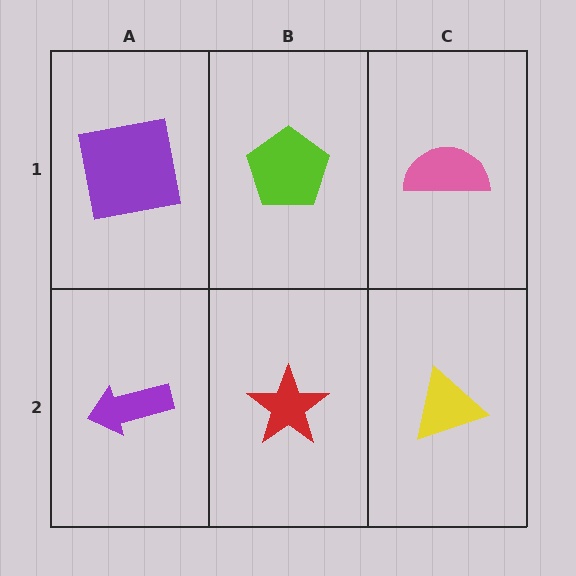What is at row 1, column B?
A lime pentagon.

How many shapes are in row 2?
3 shapes.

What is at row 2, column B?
A red star.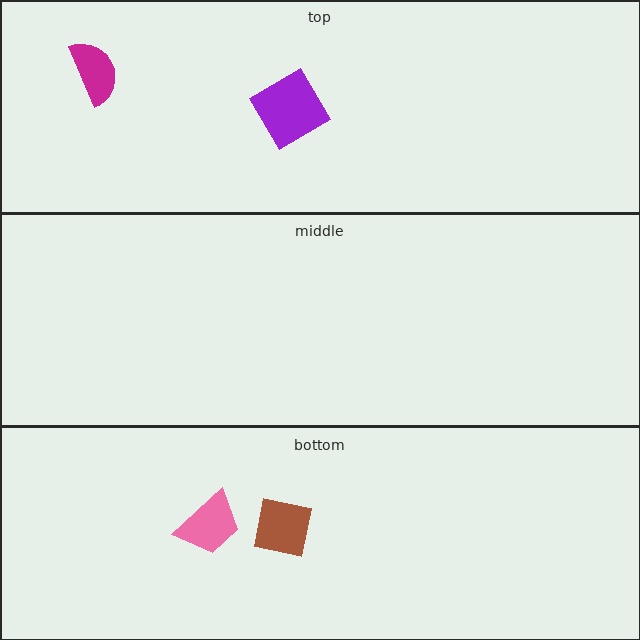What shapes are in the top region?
The purple diamond, the magenta semicircle.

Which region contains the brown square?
The bottom region.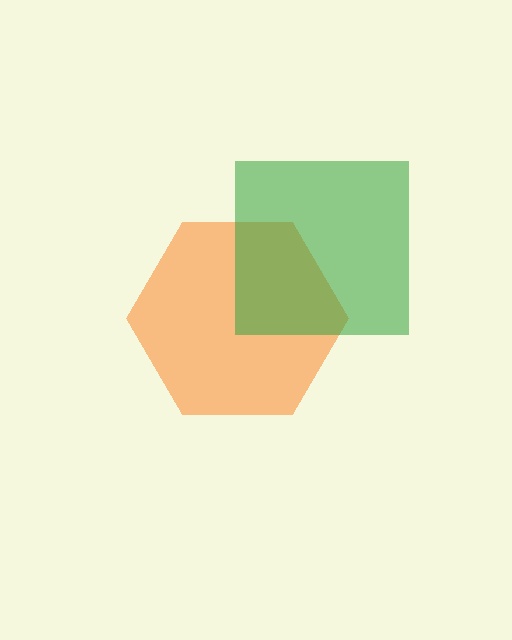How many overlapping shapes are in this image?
There are 2 overlapping shapes in the image.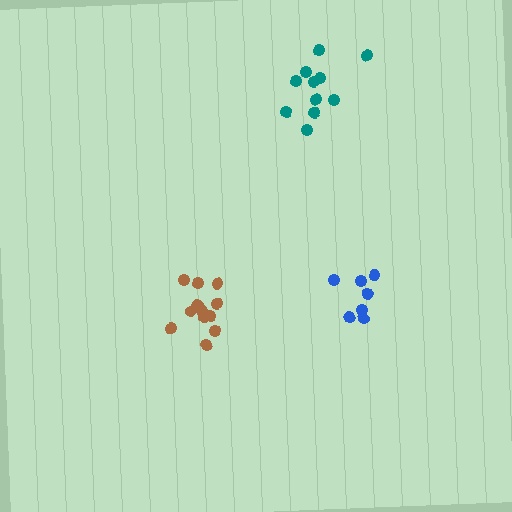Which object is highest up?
The teal cluster is topmost.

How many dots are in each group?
Group 1: 13 dots, Group 2: 11 dots, Group 3: 7 dots (31 total).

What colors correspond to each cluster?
The clusters are colored: brown, teal, blue.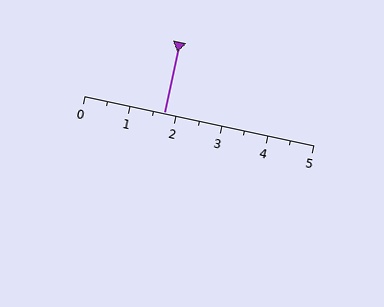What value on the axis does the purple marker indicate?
The marker indicates approximately 1.8.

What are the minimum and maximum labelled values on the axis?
The axis runs from 0 to 5.